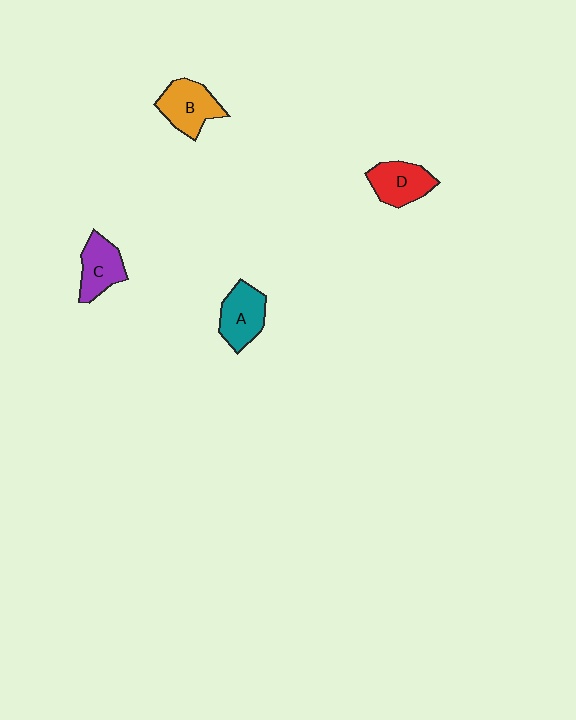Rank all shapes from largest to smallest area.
From largest to smallest: B (orange), A (teal), D (red), C (purple).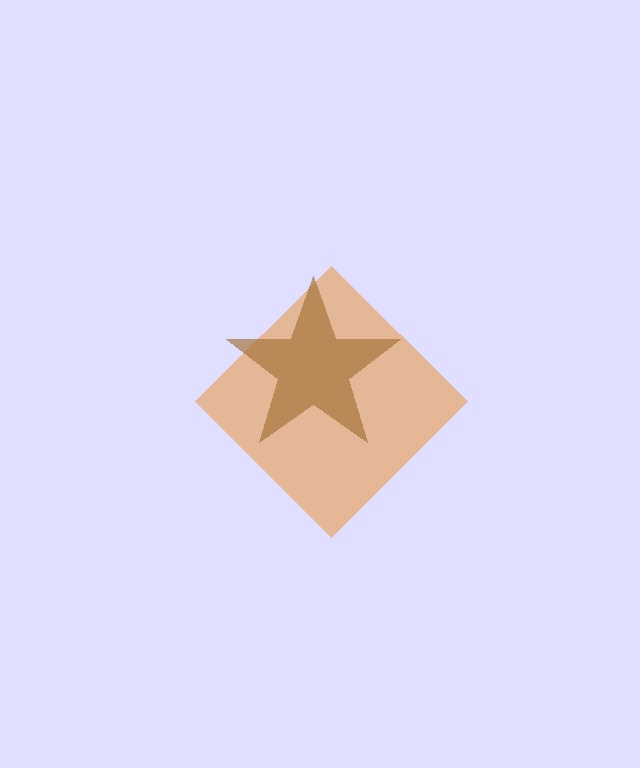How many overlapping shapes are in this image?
There are 2 overlapping shapes in the image.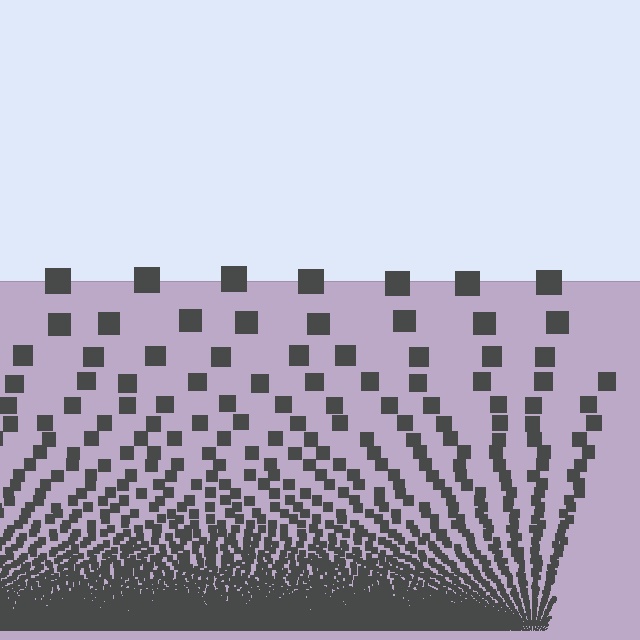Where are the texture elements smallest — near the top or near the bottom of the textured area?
Near the bottom.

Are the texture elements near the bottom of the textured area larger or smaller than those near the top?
Smaller. The gradient is inverted — elements near the bottom are smaller and denser.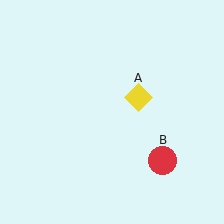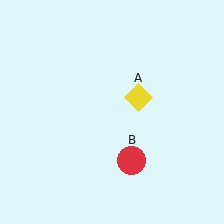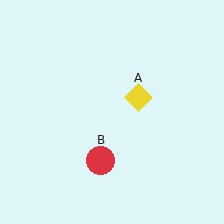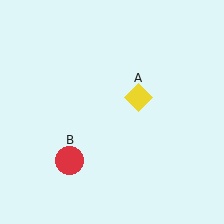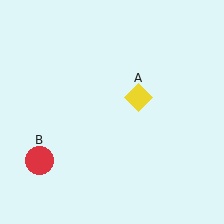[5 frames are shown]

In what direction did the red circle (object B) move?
The red circle (object B) moved left.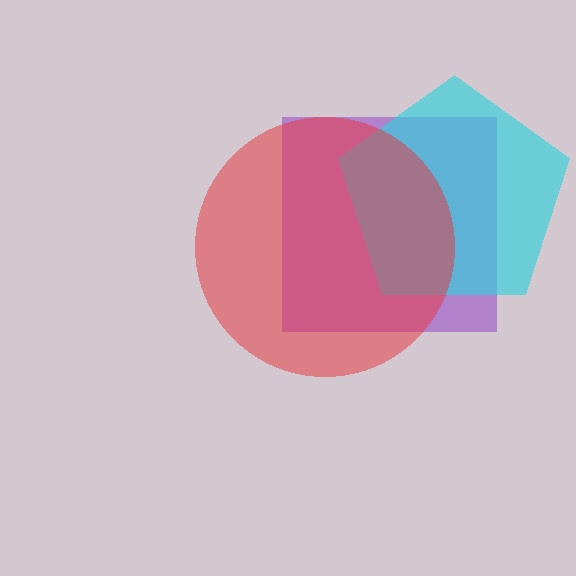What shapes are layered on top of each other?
The layered shapes are: a purple square, a cyan pentagon, a red circle.